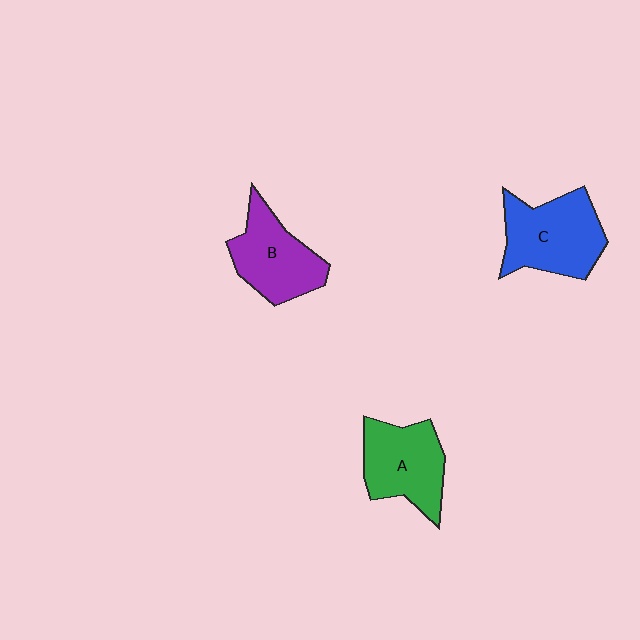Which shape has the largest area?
Shape C (blue).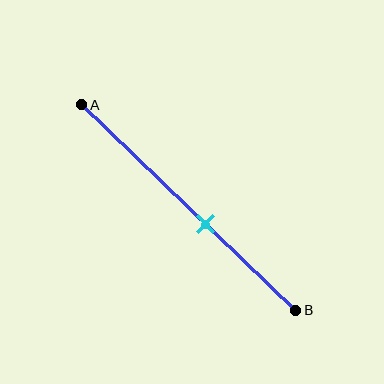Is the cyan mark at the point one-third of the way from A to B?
No, the mark is at about 60% from A, not at the 33% one-third point.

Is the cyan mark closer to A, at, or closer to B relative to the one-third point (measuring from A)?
The cyan mark is closer to point B than the one-third point of segment AB.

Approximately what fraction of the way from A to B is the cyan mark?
The cyan mark is approximately 60% of the way from A to B.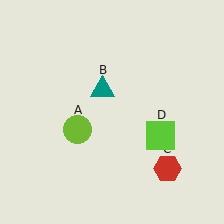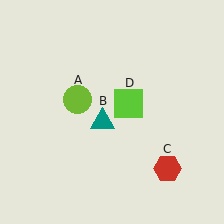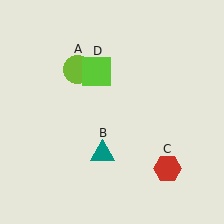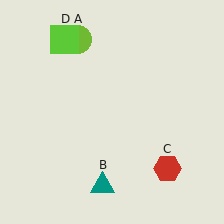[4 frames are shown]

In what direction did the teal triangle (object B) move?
The teal triangle (object B) moved down.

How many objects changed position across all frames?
3 objects changed position: lime circle (object A), teal triangle (object B), lime square (object D).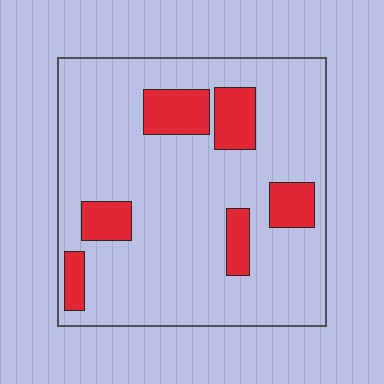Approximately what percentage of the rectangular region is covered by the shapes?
Approximately 20%.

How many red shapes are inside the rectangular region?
6.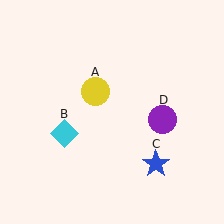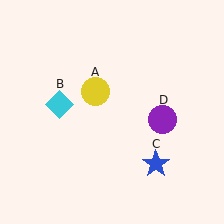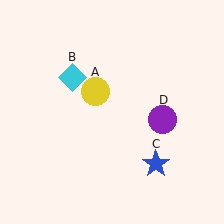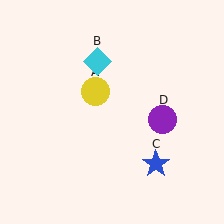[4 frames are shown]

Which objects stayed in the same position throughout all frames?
Yellow circle (object A) and blue star (object C) and purple circle (object D) remained stationary.